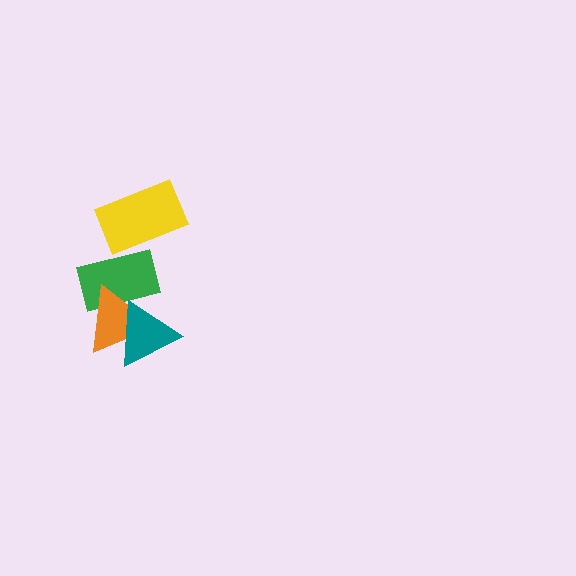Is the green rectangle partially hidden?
Yes, it is partially covered by another shape.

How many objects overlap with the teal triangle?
2 objects overlap with the teal triangle.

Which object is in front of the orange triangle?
The teal triangle is in front of the orange triangle.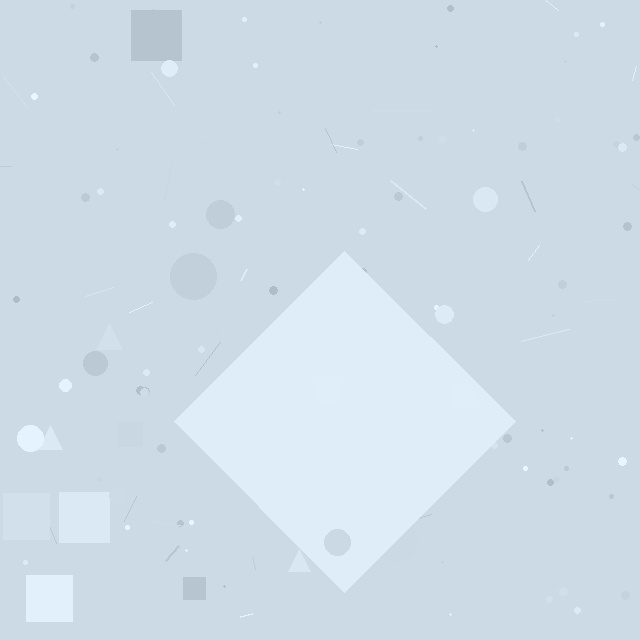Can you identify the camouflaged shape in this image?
The camouflaged shape is a diamond.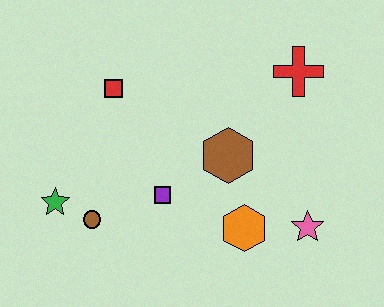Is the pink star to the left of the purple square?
No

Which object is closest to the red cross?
The brown hexagon is closest to the red cross.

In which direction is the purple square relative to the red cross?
The purple square is to the left of the red cross.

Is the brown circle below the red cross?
Yes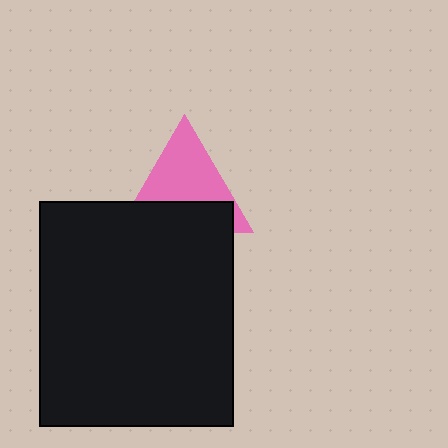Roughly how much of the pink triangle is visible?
About half of it is visible (roughly 58%).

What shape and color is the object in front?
The object in front is a black rectangle.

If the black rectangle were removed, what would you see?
You would see the complete pink triangle.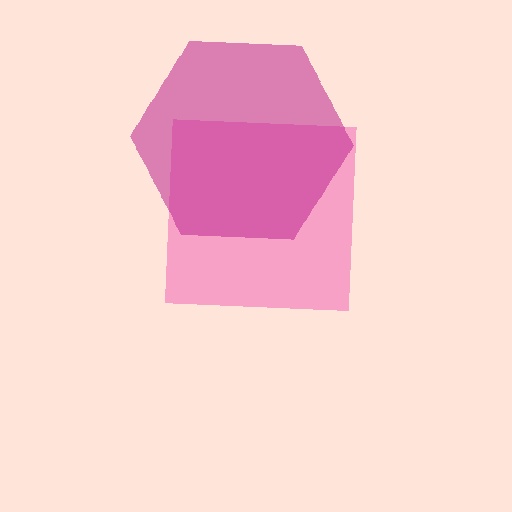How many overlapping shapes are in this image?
There are 2 overlapping shapes in the image.